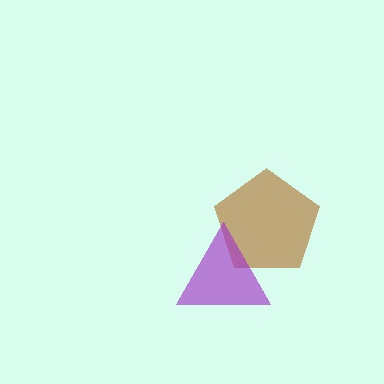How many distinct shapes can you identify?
There are 2 distinct shapes: a brown pentagon, a purple triangle.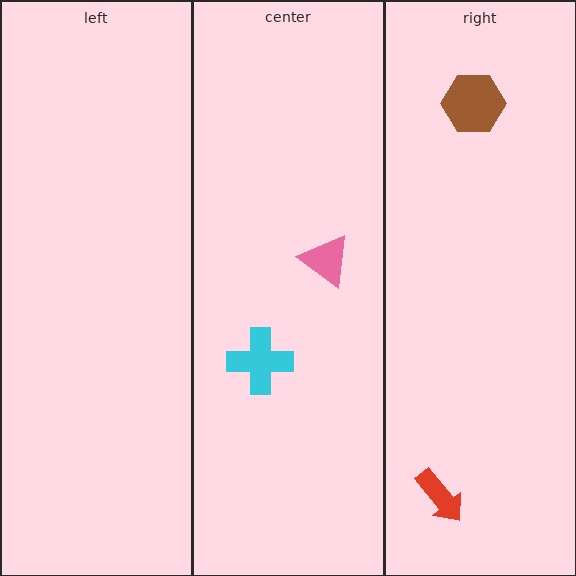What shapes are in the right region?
The brown hexagon, the red arrow.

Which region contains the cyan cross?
The center region.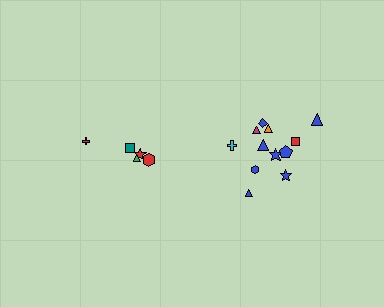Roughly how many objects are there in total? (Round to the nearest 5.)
Roughly 15 objects in total.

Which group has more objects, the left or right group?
The right group.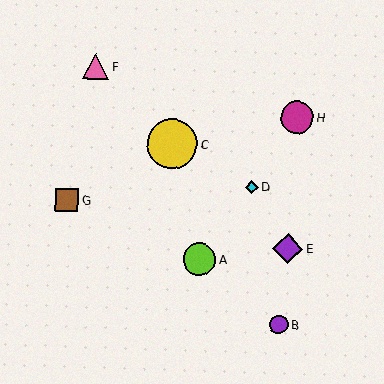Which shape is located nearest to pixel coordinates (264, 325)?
The purple circle (labeled B) at (278, 324) is nearest to that location.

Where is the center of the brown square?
The center of the brown square is at (67, 200).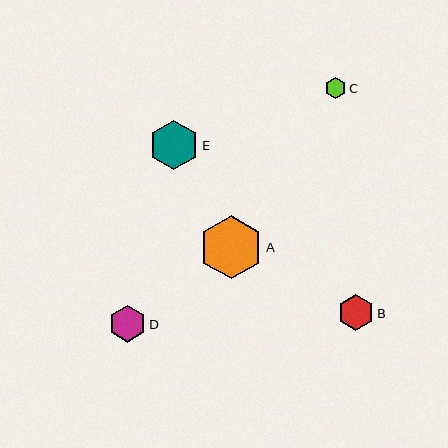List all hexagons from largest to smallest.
From largest to smallest: A, E, D, B, C.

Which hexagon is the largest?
Hexagon A is the largest with a size of approximately 64 pixels.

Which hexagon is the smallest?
Hexagon C is the smallest with a size of approximately 21 pixels.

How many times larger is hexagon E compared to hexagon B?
Hexagon E is approximately 1.4 times the size of hexagon B.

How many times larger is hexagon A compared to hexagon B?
Hexagon A is approximately 1.8 times the size of hexagon B.